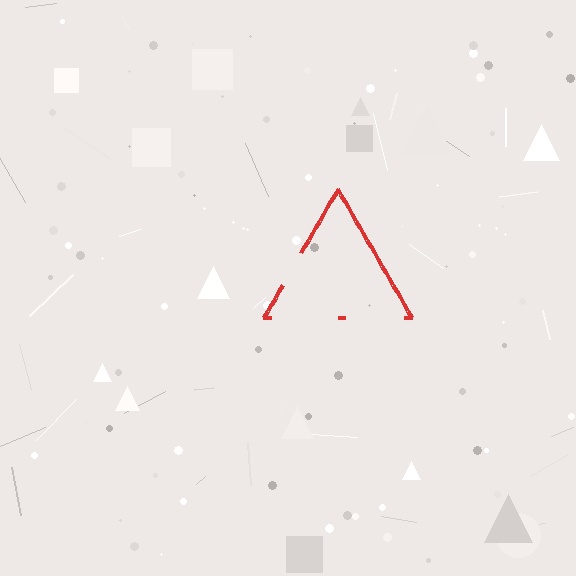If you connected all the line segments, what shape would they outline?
They would outline a triangle.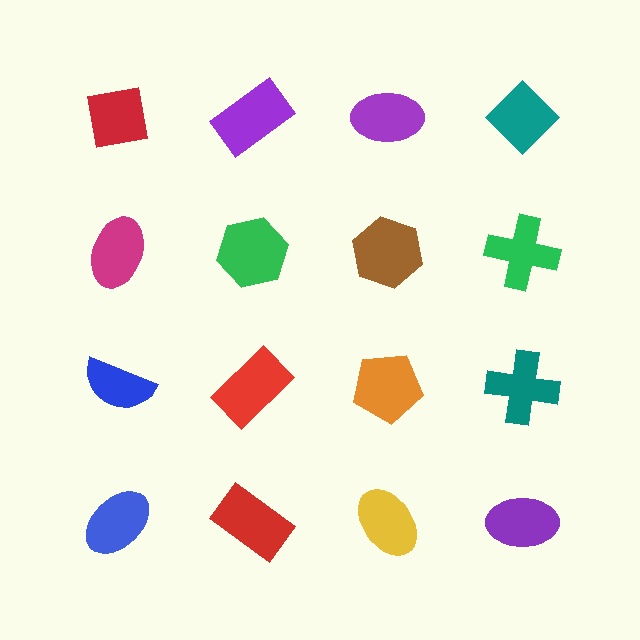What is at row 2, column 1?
A magenta ellipse.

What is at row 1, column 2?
A purple rectangle.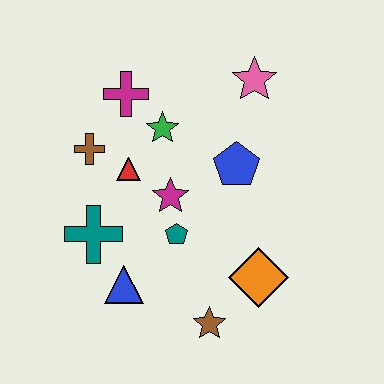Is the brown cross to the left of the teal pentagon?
Yes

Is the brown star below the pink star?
Yes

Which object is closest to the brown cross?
The red triangle is closest to the brown cross.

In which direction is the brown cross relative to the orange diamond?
The brown cross is to the left of the orange diamond.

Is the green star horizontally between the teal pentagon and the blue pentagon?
No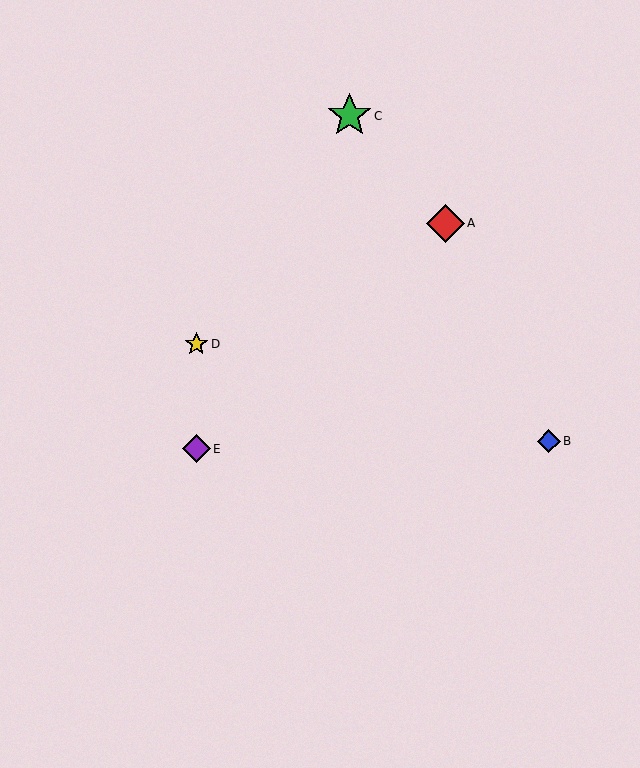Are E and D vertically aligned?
Yes, both are at x≈196.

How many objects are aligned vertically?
2 objects (D, E) are aligned vertically.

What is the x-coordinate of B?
Object B is at x≈549.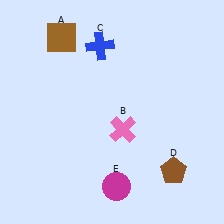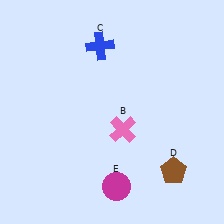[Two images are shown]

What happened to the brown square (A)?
The brown square (A) was removed in Image 2. It was in the top-left area of Image 1.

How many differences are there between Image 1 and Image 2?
There is 1 difference between the two images.